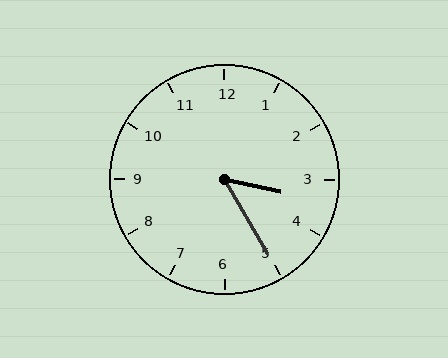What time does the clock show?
3:25.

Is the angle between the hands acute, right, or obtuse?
It is acute.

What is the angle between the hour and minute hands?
Approximately 48 degrees.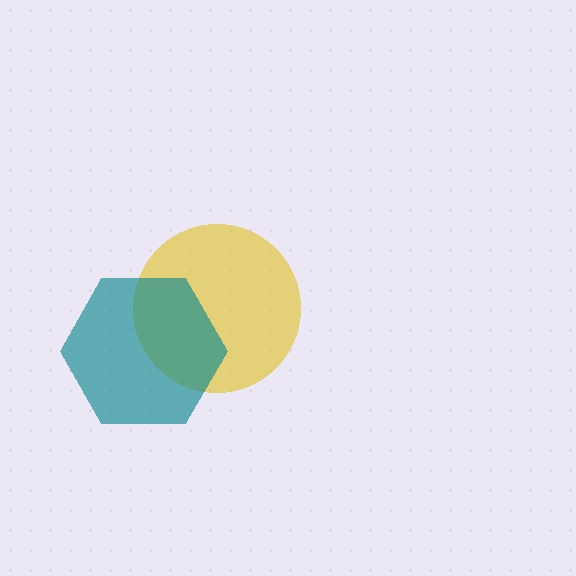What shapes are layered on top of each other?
The layered shapes are: a yellow circle, a teal hexagon.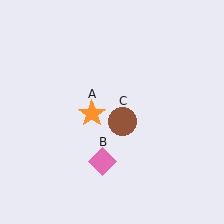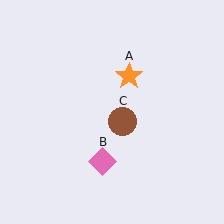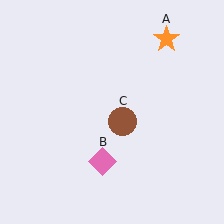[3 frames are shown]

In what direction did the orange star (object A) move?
The orange star (object A) moved up and to the right.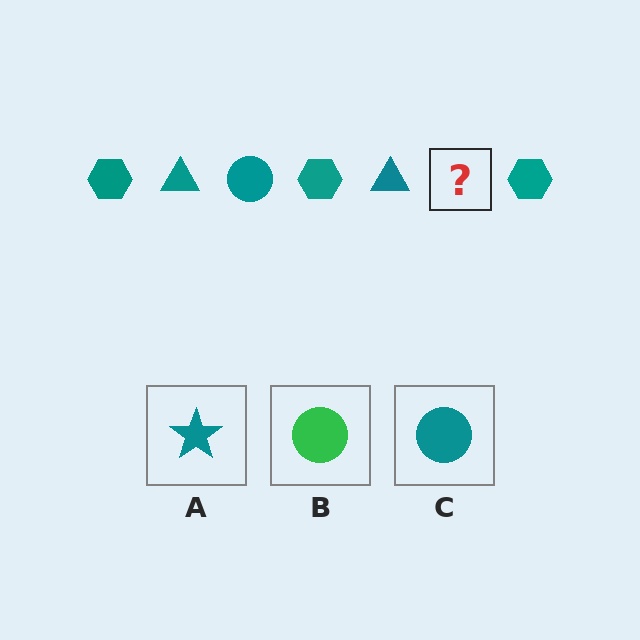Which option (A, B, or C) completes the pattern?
C.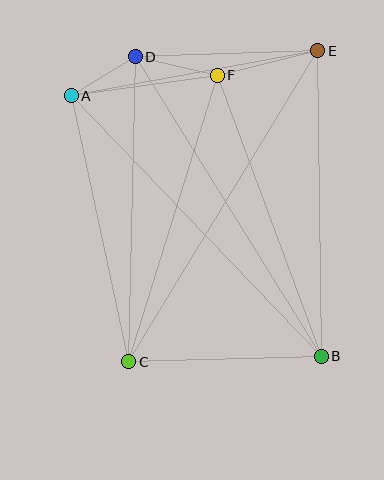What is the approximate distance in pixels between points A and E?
The distance between A and E is approximately 250 pixels.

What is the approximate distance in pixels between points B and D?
The distance between B and D is approximately 353 pixels.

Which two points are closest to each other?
Points A and D are closest to each other.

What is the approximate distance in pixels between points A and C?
The distance between A and C is approximately 272 pixels.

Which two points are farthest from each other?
Points C and E are farthest from each other.